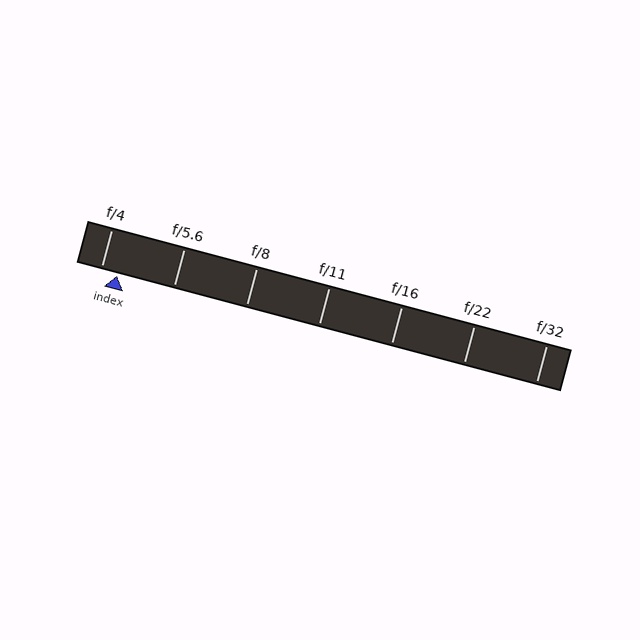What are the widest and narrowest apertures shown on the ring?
The widest aperture shown is f/4 and the narrowest is f/32.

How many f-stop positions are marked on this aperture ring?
There are 7 f-stop positions marked.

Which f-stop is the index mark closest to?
The index mark is closest to f/4.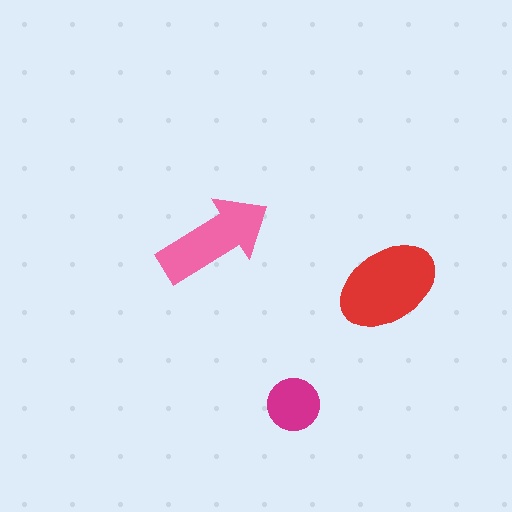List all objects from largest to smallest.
The red ellipse, the pink arrow, the magenta circle.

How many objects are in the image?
There are 3 objects in the image.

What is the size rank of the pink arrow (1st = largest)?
2nd.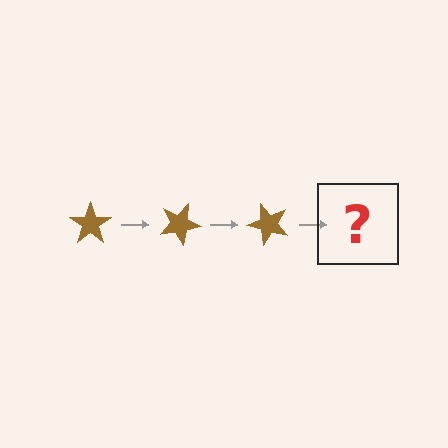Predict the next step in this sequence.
The next step is a brown star rotated 75 degrees.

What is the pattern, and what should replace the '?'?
The pattern is that the star rotates 25 degrees each step. The '?' should be a brown star rotated 75 degrees.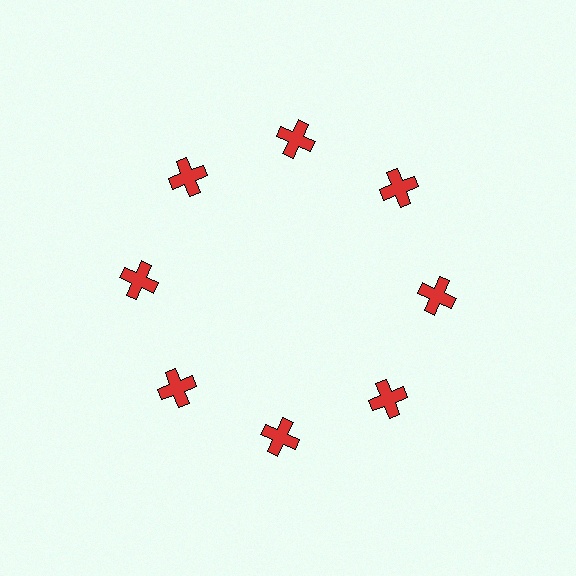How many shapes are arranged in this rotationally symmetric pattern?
There are 8 shapes, arranged in 8 groups of 1.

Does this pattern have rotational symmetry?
Yes, this pattern has 8-fold rotational symmetry. It looks the same after rotating 45 degrees around the center.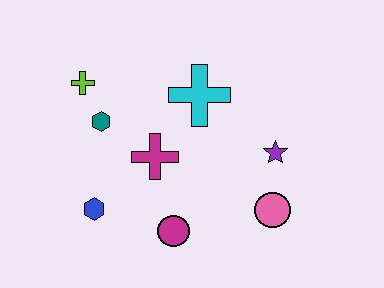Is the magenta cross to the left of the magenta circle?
Yes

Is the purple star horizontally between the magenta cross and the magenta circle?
No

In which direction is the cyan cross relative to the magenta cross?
The cyan cross is above the magenta cross.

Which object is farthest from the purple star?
The lime cross is farthest from the purple star.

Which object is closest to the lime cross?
The teal hexagon is closest to the lime cross.